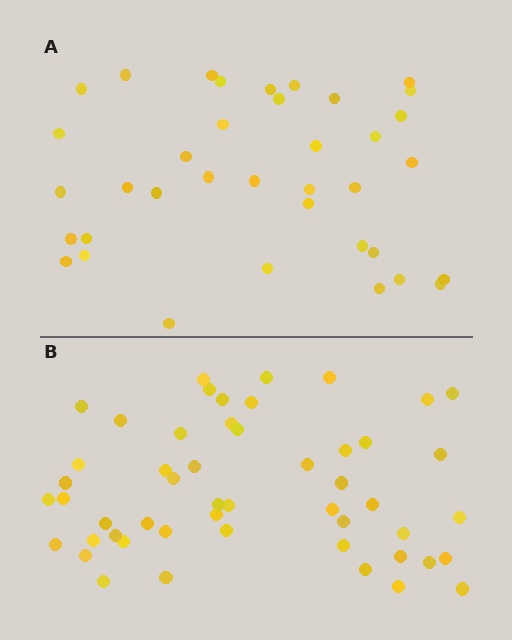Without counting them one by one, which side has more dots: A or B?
Region B (the bottom region) has more dots.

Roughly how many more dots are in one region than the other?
Region B has approximately 15 more dots than region A.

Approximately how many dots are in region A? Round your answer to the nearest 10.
About 40 dots. (The exact count is 37, which rounds to 40.)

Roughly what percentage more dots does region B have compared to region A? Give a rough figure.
About 40% more.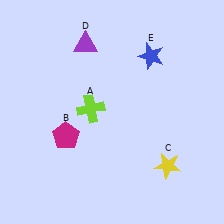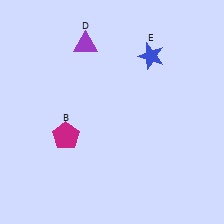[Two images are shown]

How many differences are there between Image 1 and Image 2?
There are 2 differences between the two images.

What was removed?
The lime cross (A), the yellow star (C) were removed in Image 2.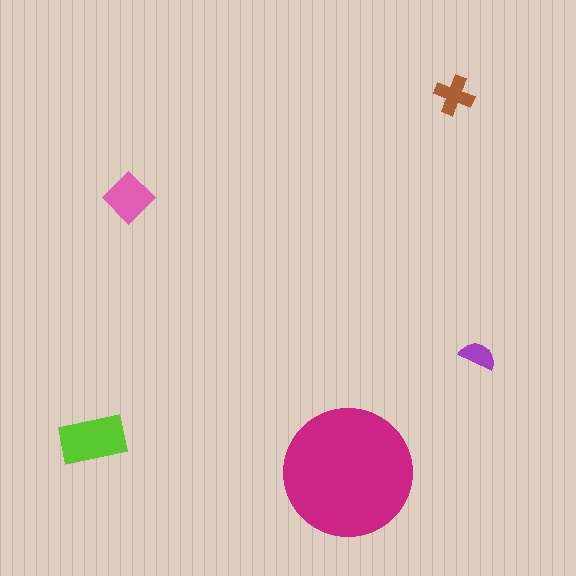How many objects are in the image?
There are 5 objects in the image.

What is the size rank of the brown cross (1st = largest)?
4th.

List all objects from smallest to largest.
The purple semicircle, the brown cross, the pink diamond, the lime rectangle, the magenta circle.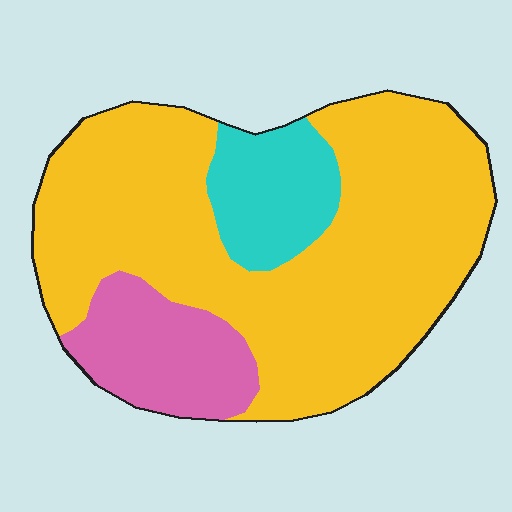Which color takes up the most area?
Yellow, at roughly 70%.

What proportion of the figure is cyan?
Cyan takes up about one eighth (1/8) of the figure.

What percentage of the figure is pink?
Pink takes up about one sixth (1/6) of the figure.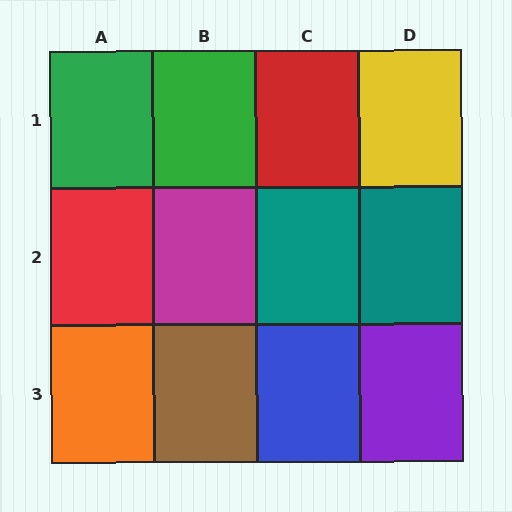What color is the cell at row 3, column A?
Orange.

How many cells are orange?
1 cell is orange.